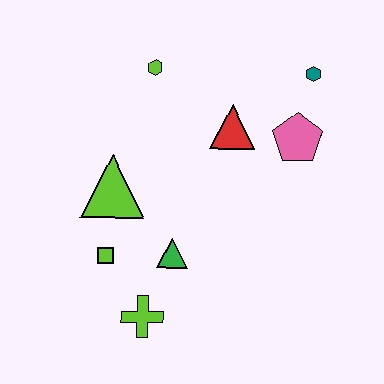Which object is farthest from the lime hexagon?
The lime cross is farthest from the lime hexagon.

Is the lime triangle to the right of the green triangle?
No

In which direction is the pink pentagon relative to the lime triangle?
The pink pentagon is to the right of the lime triangle.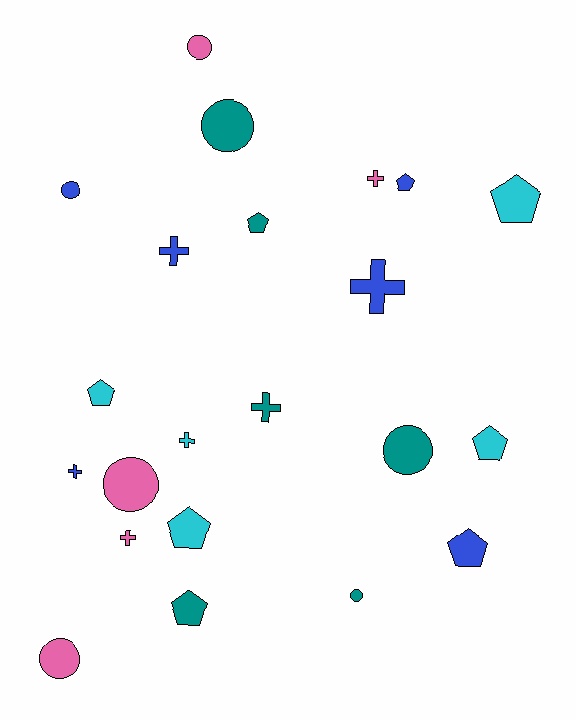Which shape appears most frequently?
Pentagon, with 8 objects.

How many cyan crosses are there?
There is 1 cyan cross.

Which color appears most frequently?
Blue, with 6 objects.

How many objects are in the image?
There are 22 objects.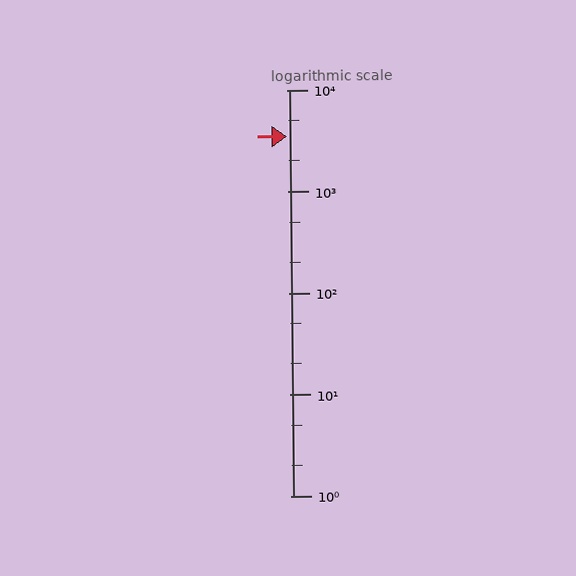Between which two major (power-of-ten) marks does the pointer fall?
The pointer is between 1000 and 10000.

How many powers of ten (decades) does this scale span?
The scale spans 4 decades, from 1 to 10000.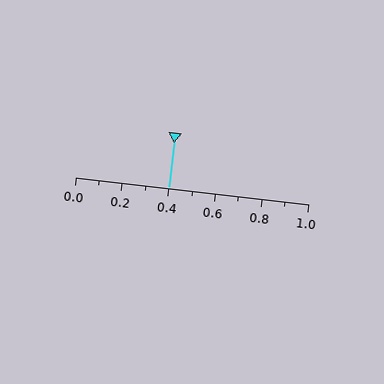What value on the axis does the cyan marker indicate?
The marker indicates approximately 0.4.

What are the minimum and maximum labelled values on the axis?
The axis runs from 0.0 to 1.0.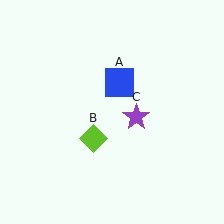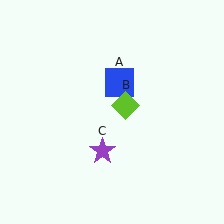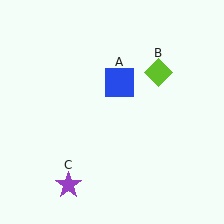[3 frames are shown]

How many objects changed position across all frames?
2 objects changed position: lime diamond (object B), purple star (object C).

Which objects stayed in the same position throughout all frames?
Blue square (object A) remained stationary.